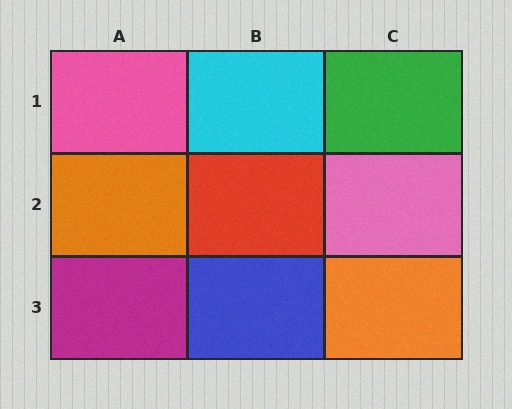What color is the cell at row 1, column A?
Pink.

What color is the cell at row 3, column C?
Orange.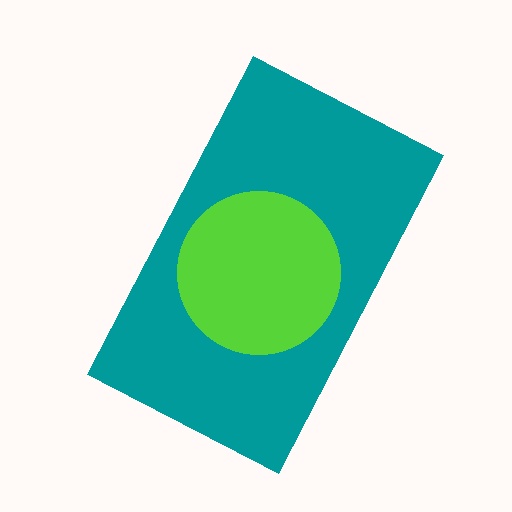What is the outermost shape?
The teal rectangle.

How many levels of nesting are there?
2.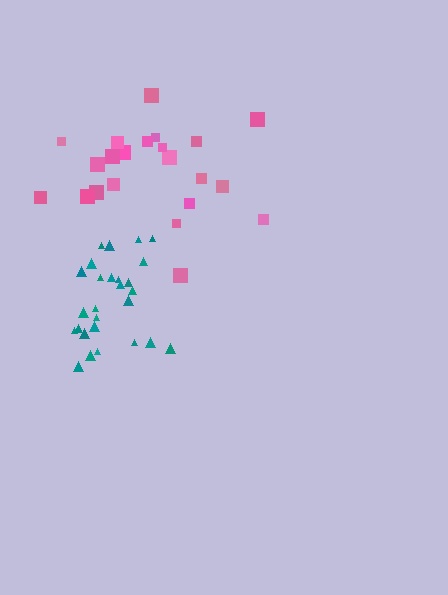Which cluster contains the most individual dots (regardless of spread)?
Teal (27).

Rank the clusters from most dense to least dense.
teal, pink.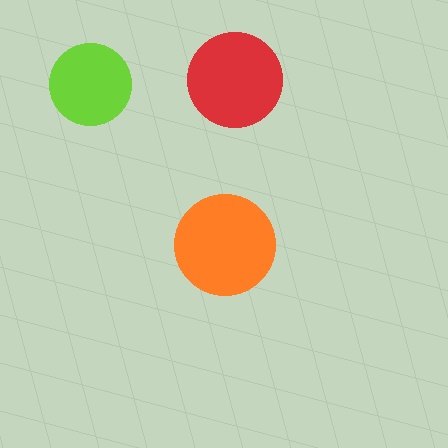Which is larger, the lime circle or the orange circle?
The orange one.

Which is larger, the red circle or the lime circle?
The red one.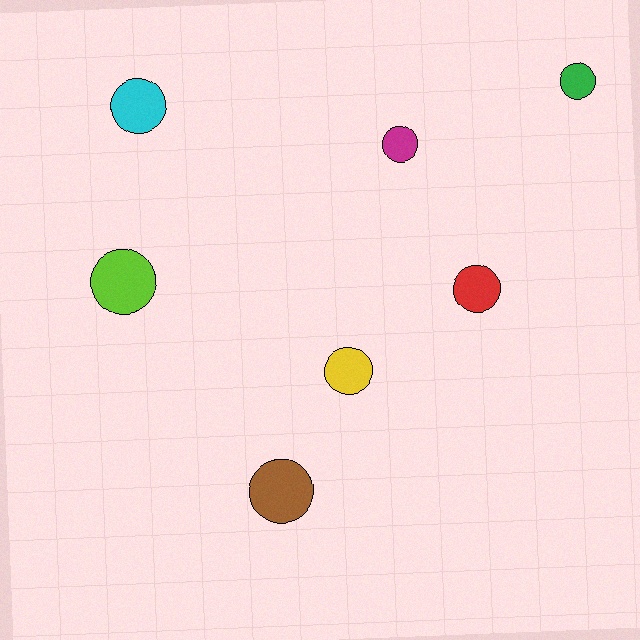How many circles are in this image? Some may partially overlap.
There are 7 circles.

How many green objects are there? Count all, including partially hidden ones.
There is 1 green object.